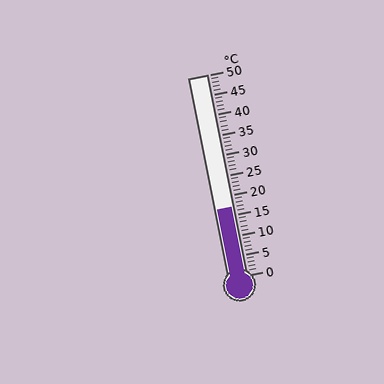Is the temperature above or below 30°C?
The temperature is below 30°C.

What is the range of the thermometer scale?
The thermometer scale ranges from 0°C to 50°C.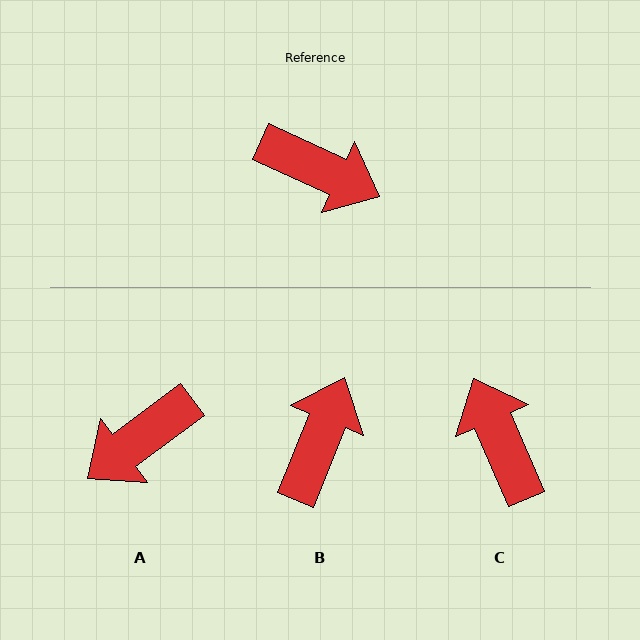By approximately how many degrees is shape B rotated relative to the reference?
Approximately 93 degrees counter-clockwise.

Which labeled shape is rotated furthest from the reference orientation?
C, about 138 degrees away.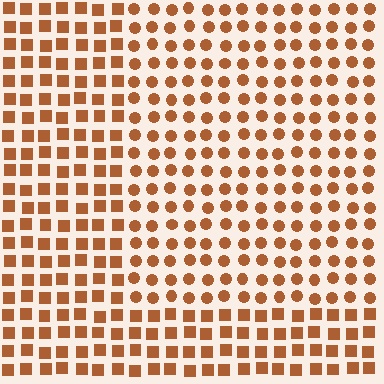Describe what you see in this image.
The image is filled with small brown elements arranged in a uniform grid. A rectangle-shaped region contains circles, while the surrounding area contains squares. The boundary is defined purely by the change in element shape.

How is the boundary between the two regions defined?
The boundary is defined by a change in element shape: circles inside vs. squares outside. All elements share the same color and spacing.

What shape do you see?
I see a rectangle.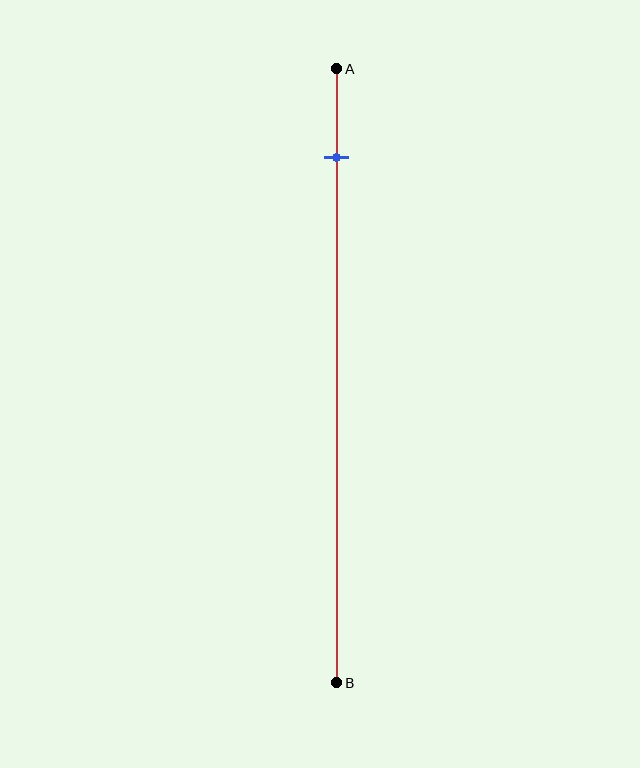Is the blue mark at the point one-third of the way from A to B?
No, the mark is at about 15% from A, not at the 33% one-third point.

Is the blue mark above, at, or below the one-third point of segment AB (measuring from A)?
The blue mark is above the one-third point of segment AB.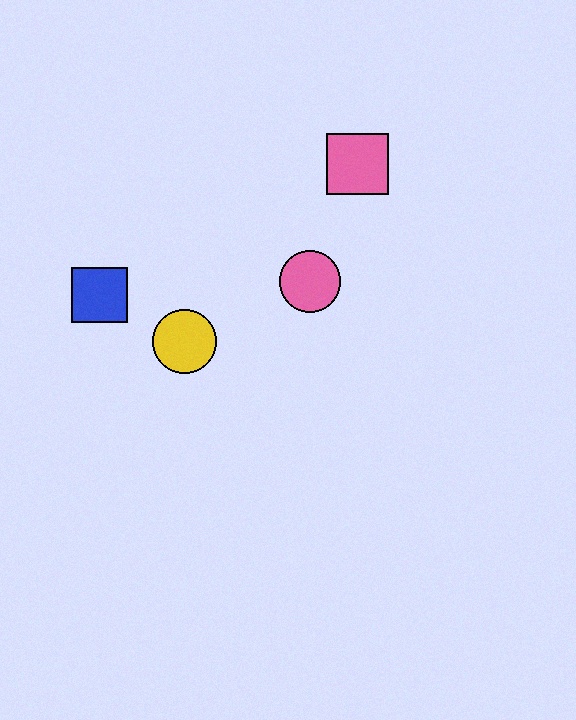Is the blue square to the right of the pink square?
No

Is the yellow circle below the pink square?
Yes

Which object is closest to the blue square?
The yellow circle is closest to the blue square.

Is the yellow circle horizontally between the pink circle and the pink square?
No